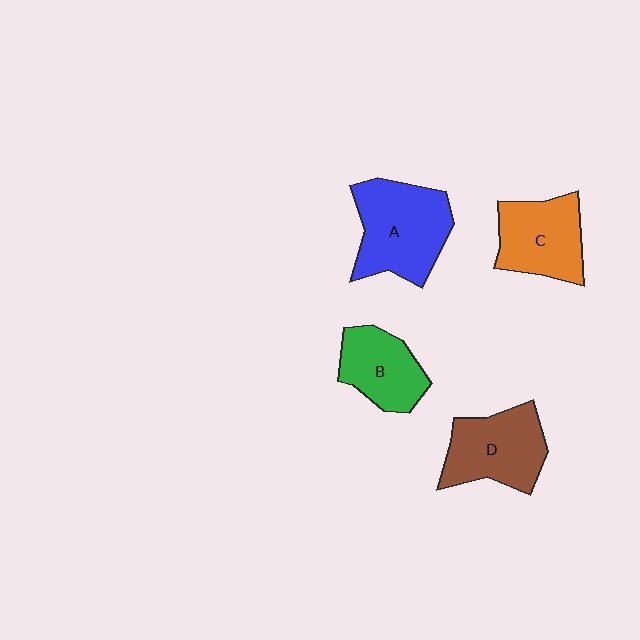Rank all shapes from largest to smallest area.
From largest to smallest: A (blue), D (brown), C (orange), B (green).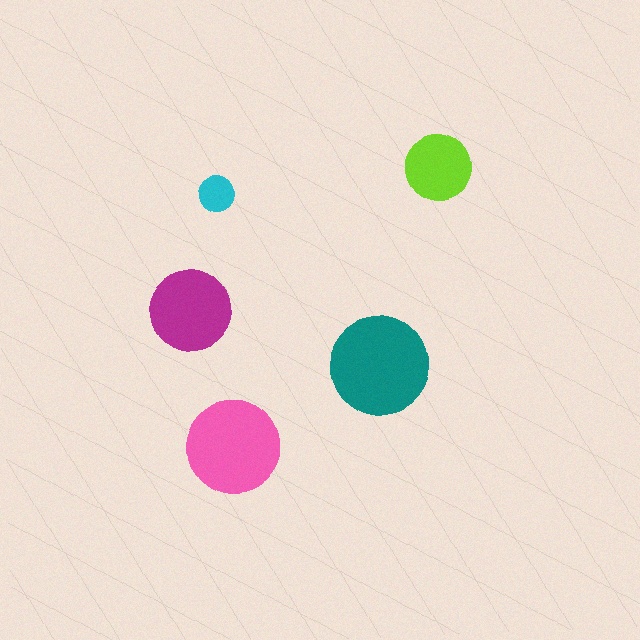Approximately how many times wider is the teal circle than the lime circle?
About 1.5 times wider.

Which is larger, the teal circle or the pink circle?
The teal one.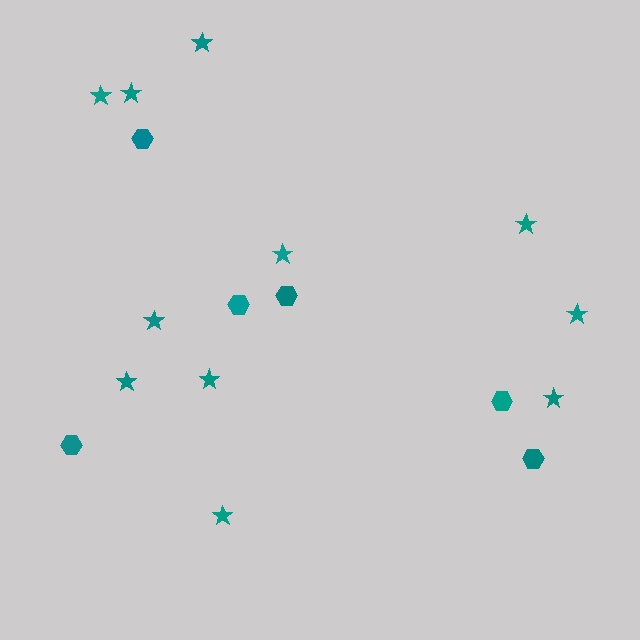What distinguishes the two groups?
There are 2 groups: one group of stars (11) and one group of hexagons (6).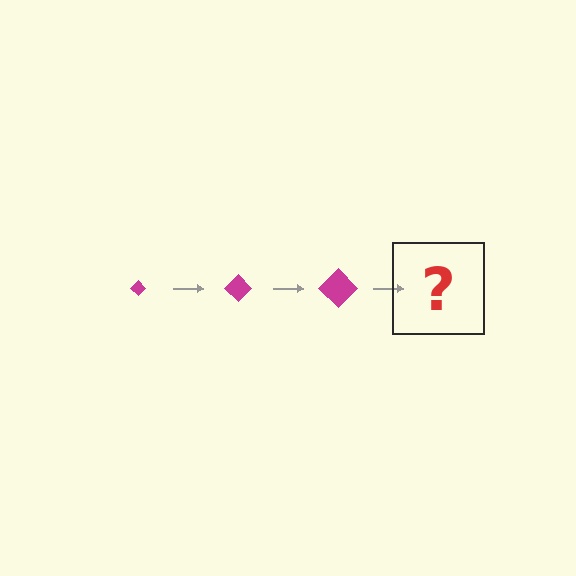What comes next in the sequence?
The next element should be a magenta diamond, larger than the previous one.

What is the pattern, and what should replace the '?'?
The pattern is that the diamond gets progressively larger each step. The '?' should be a magenta diamond, larger than the previous one.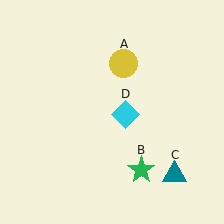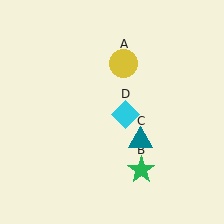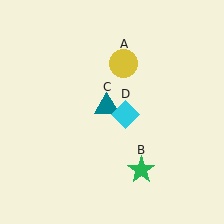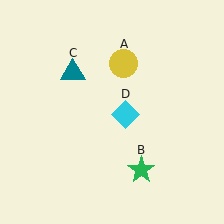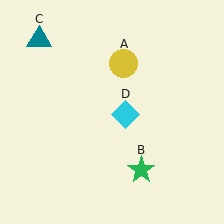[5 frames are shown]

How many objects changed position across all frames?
1 object changed position: teal triangle (object C).